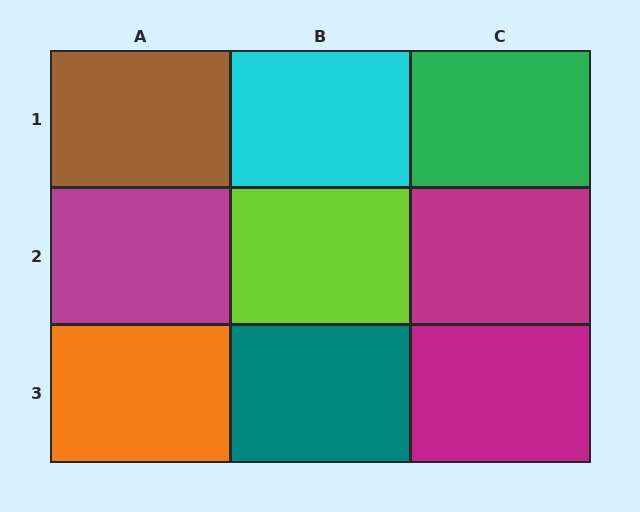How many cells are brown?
1 cell is brown.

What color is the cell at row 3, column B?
Teal.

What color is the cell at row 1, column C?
Green.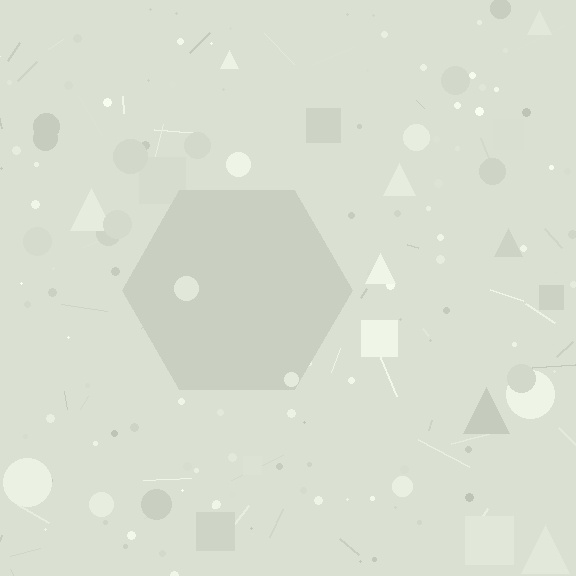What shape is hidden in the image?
A hexagon is hidden in the image.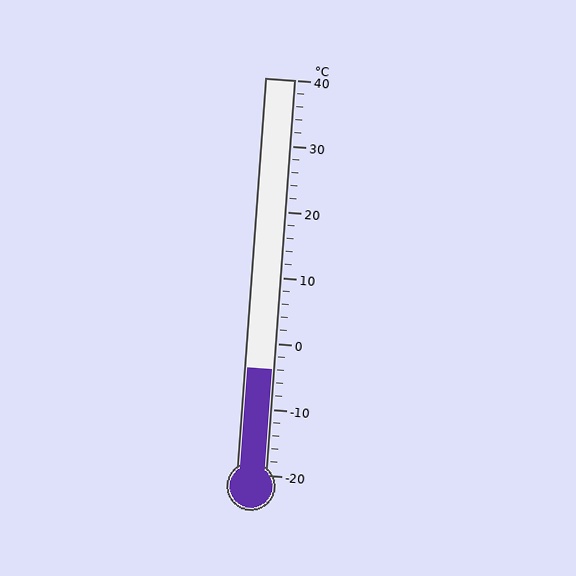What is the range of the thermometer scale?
The thermometer scale ranges from -20°C to 40°C.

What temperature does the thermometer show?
The thermometer shows approximately -4°C.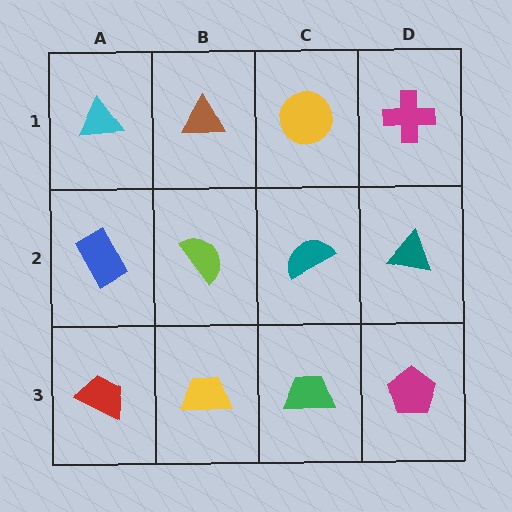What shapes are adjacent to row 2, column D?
A magenta cross (row 1, column D), a magenta pentagon (row 3, column D), a teal semicircle (row 2, column C).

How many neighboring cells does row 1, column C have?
3.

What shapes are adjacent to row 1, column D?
A teal triangle (row 2, column D), a yellow circle (row 1, column C).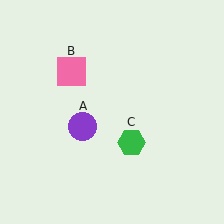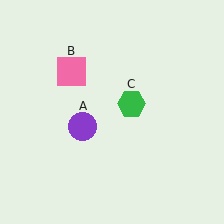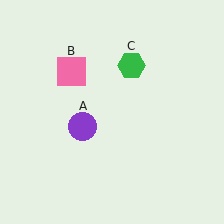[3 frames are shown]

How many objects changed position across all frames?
1 object changed position: green hexagon (object C).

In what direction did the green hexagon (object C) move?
The green hexagon (object C) moved up.